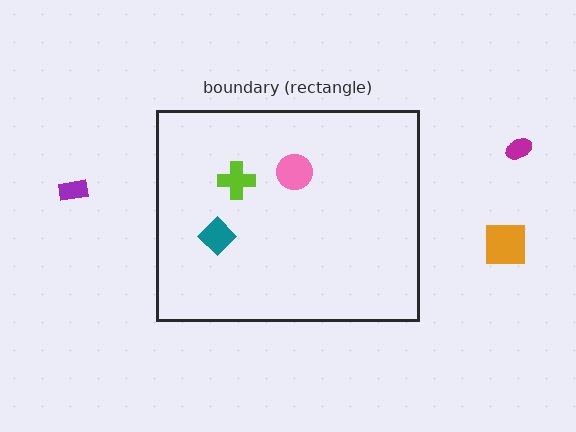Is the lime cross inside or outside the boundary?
Inside.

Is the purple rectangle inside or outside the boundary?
Outside.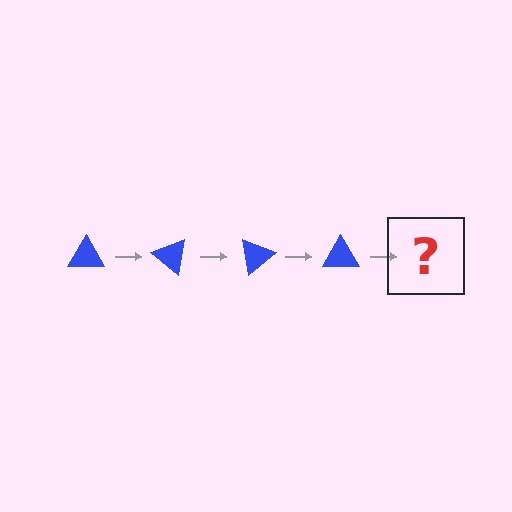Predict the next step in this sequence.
The next step is a blue triangle rotated 160 degrees.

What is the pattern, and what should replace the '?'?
The pattern is that the triangle rotates 40 degrees each step. The '?' should be a blue triangle rotated 160 degrees.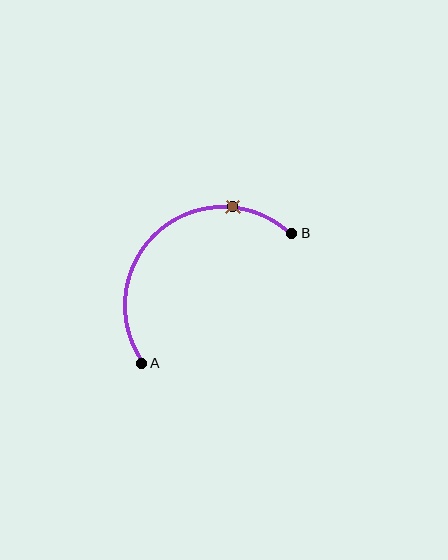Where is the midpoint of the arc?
The arc midpoint is the point on the curve farthest from the straight line joining A and B. It sits above and to the left of that line.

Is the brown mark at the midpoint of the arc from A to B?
No. The brown mark lies on the arc but is closer to endpoint B. The arc midpoint would be at the point on the curve equidistant along the arc from both A and B.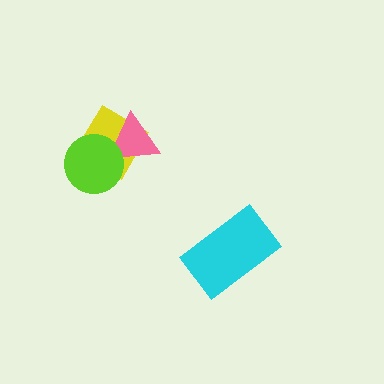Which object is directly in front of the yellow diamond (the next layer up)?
The pink triangle is directly in front of the yellow diamond.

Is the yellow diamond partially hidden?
Yes, it is partially covered by another shape.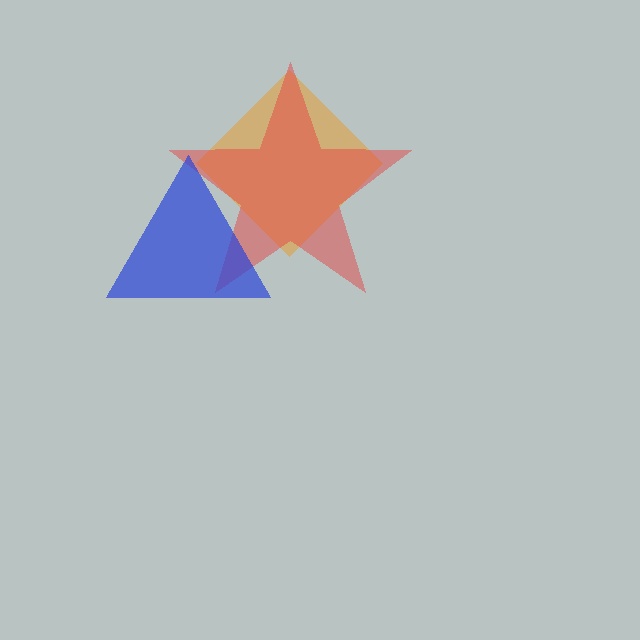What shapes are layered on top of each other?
The layered shapes are: an orange diamond, a red star, a blue triangle.